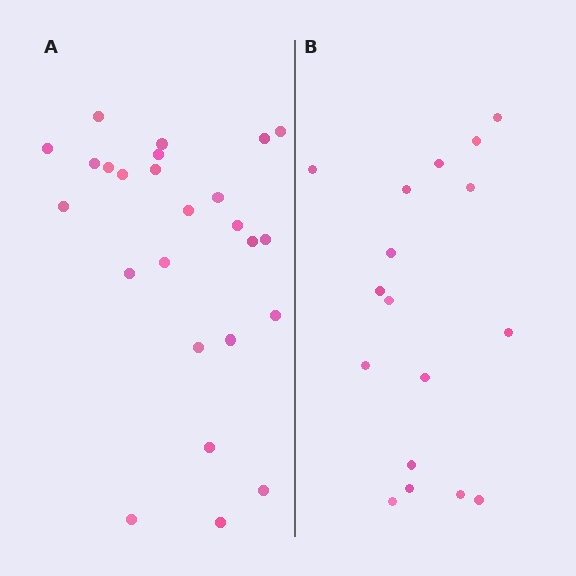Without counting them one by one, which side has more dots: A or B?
Region A (the left region) has more dots.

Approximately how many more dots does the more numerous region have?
Region A has roughly 8 or so more dots than region B.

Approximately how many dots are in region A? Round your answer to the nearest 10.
About 20 dots. (The exact count is 25, which rounds to 20.)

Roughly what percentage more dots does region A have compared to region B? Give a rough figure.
About 45% more.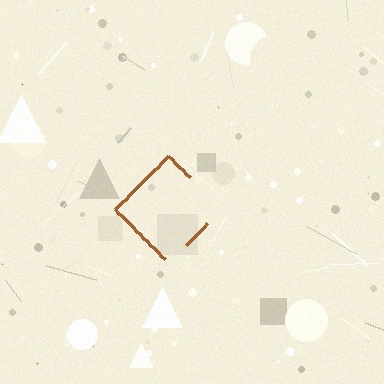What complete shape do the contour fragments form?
The contour fragments form a diamond.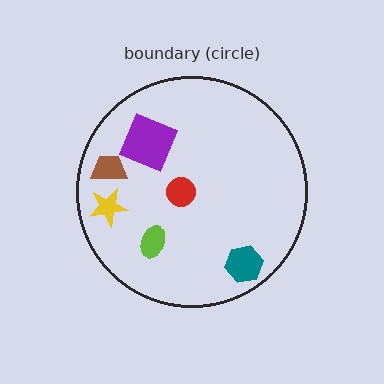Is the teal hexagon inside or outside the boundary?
Inside.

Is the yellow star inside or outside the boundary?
Inside.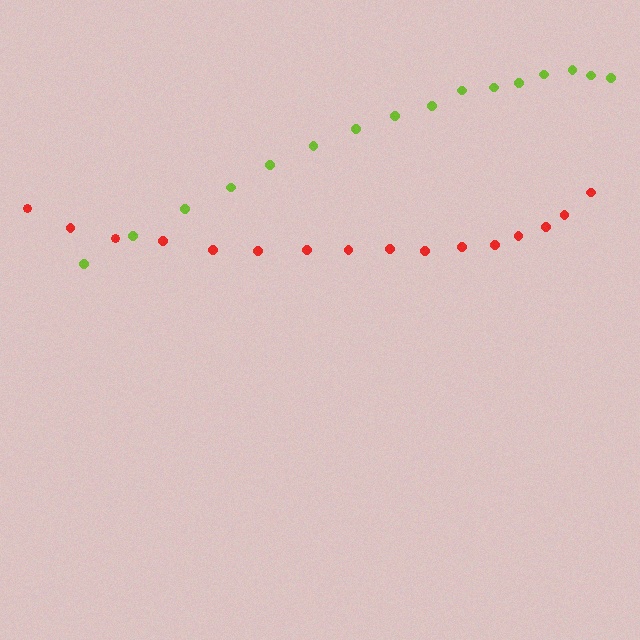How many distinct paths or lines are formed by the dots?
There are 2 distinct paths.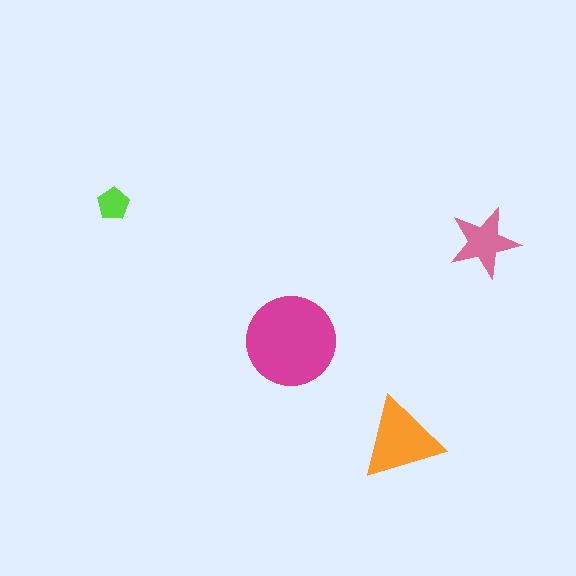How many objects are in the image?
There are 4 objects in the image.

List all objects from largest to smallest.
The magenta circle, the orange triangle, the pink star, the lime pentagon.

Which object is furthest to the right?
The pink star is rightmost.